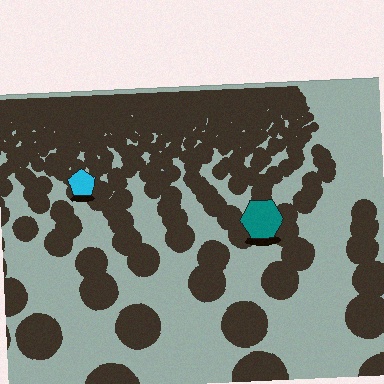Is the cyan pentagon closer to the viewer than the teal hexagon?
No. The teal hexagon is closer — you can tell from the texture gradient: the ground texture is coarser near it.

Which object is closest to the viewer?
The teal hexagon is closest. The texture marks near it are larger and more spread out.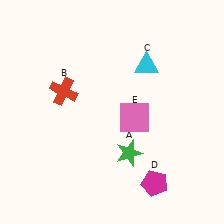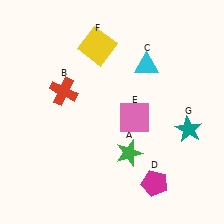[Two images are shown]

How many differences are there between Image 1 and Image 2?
There are 2 differences between the two images.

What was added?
A yellow square (F), a teal star (G) were added in Image 2.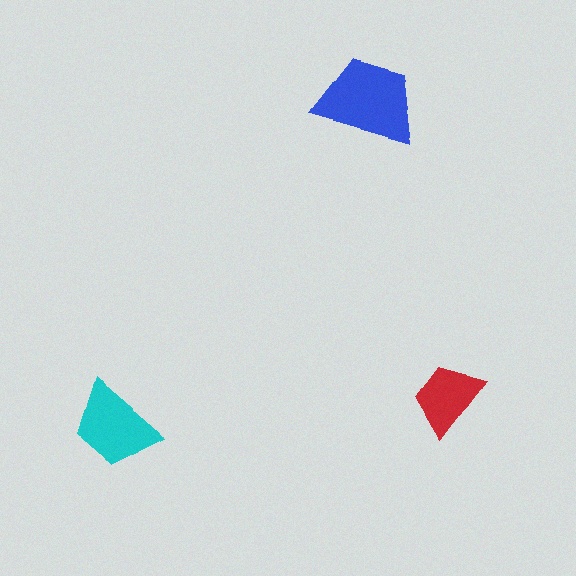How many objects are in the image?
There are 3 objects in the image.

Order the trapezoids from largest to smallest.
the blue one, the cyan one, the red one.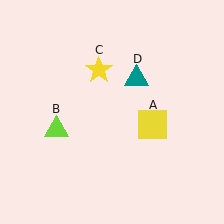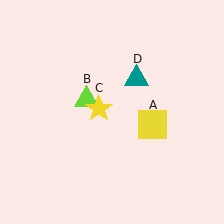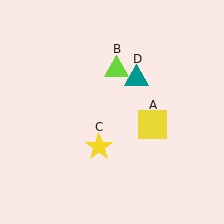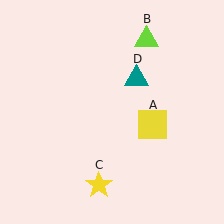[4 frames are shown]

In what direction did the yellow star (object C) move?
The yellow star (object C) moved down.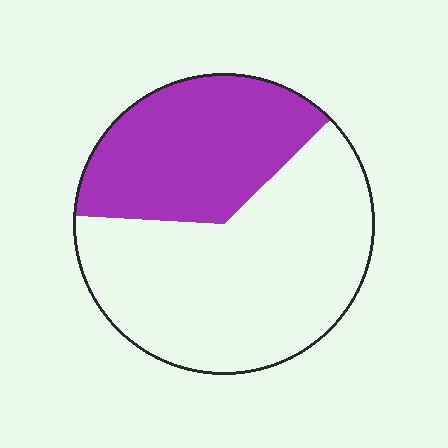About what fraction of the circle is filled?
About three eighths (3/8).